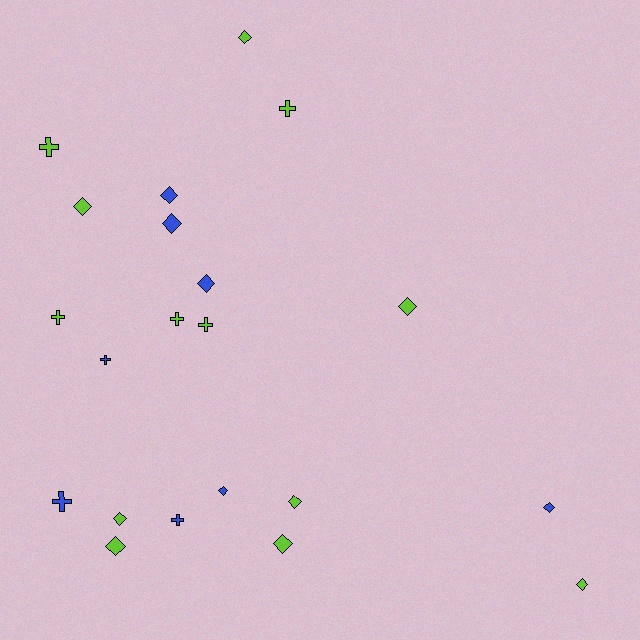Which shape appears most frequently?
Diamond, with 13 objects.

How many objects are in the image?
There are 21 objects.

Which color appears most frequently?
Lime, with 13 objects.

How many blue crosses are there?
There are 3 blue crosses.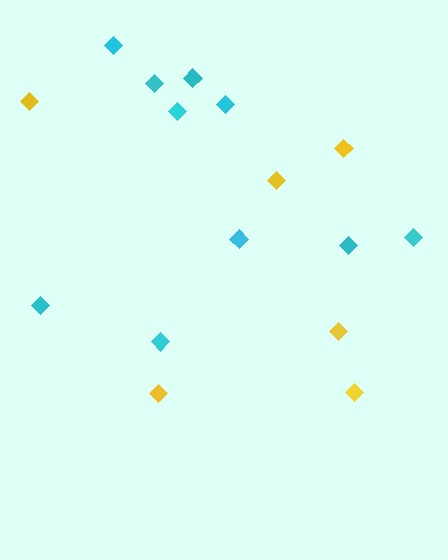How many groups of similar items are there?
There are 2 groups: one group of cyan diamonds (10) and one group of yellow diamonds (6).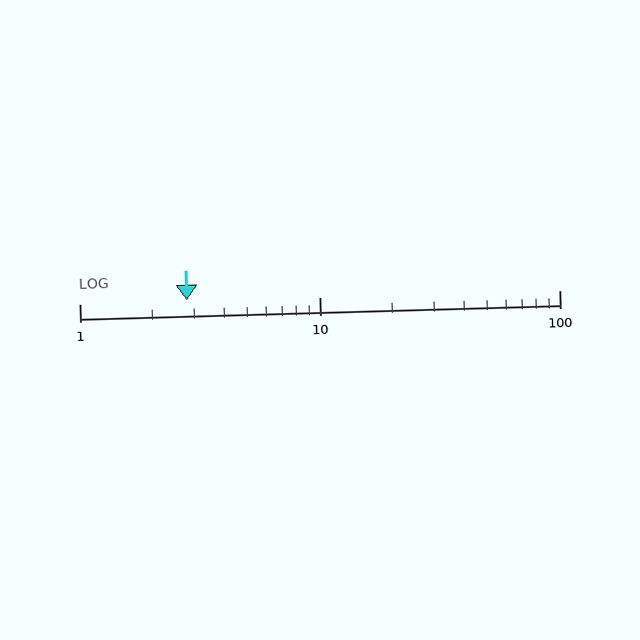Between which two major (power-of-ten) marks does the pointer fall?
The pointer is between 1 and 10.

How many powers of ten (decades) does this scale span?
The scale spans 2 decades, from 1 to 100.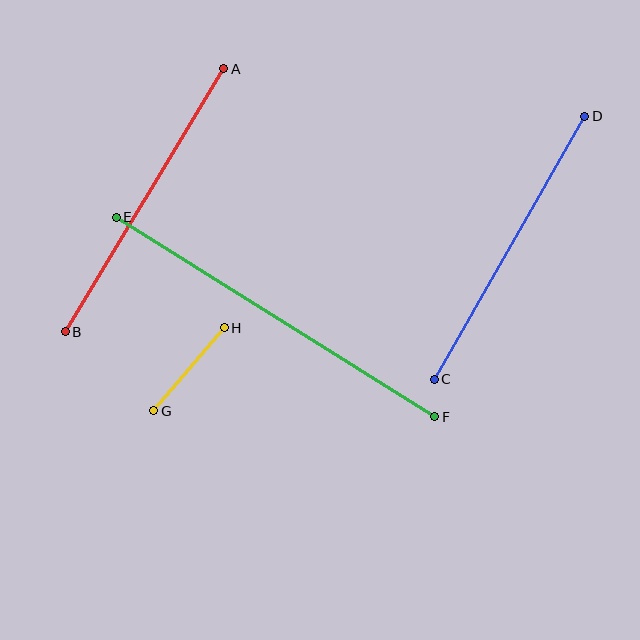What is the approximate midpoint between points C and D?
The midpoint is at approximately (509, 248) pixels.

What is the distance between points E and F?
The distance is approximately 376 pixels.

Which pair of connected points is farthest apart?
Points E and F are farthest apart.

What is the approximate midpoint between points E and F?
The midpoint is at approximately (275, 317) pixels.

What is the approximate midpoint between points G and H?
The midpoint is at approximately (189, 369) pixels.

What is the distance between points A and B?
The distance is approximately 307 pixels.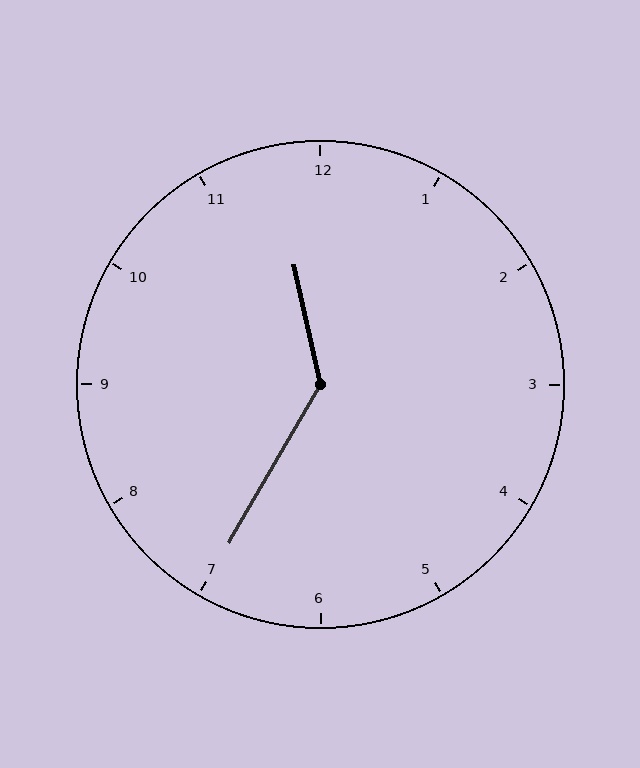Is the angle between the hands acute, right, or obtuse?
It is obtuse.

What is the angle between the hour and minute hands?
Approximately 138 degrees.